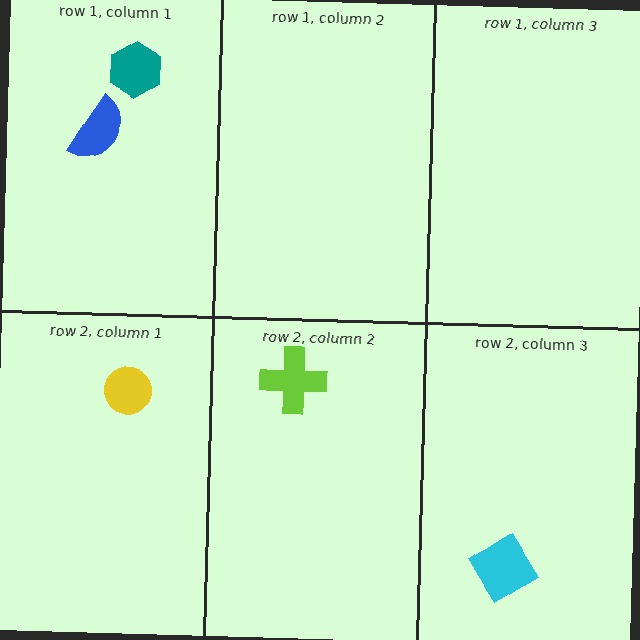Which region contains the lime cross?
The row 2, column 2 region.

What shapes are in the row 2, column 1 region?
The yellow circle.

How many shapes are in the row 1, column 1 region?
2.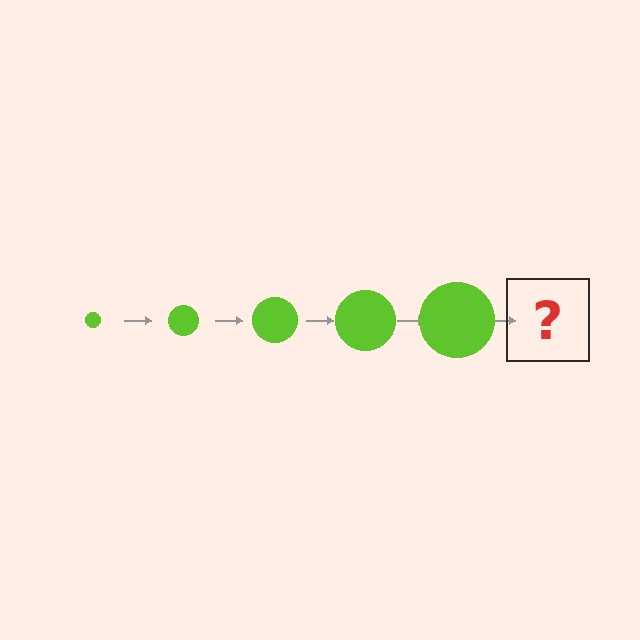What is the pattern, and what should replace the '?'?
The pattern is that the circle gets progressively larger each step. The '?' should be a lime circle, larger than the previous one.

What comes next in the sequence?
The next element should be a lime circle, larger than the previous one.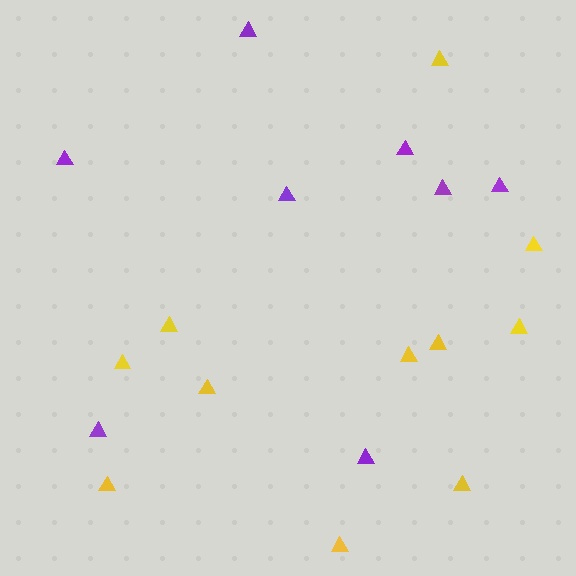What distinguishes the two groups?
There are 2 groups: one group of purple triangles (8) and one group of yellow triangles (11).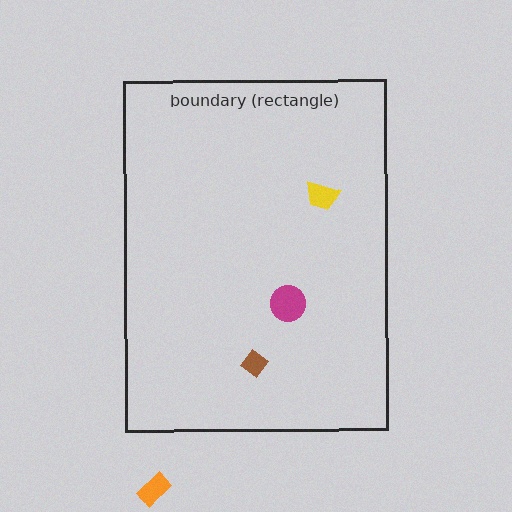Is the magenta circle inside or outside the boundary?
Inside.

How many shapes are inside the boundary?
3 inside, 1 outside.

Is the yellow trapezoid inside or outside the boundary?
Inside.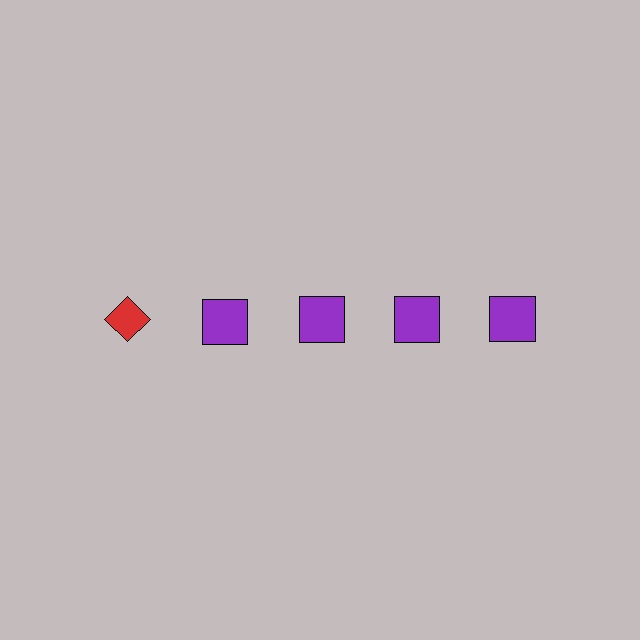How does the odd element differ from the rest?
It differs in both color (red instead of purple) and shape (diamond instead of square).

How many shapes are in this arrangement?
There are 5 shapes arranged in a grid pattern.